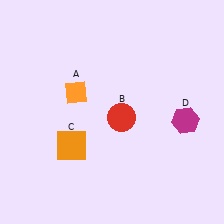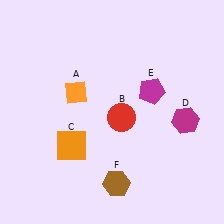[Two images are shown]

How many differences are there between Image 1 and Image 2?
There are 2 differences between the two images.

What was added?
A magenta pentagon (E), a brown hexagon (F) were added in Image 2.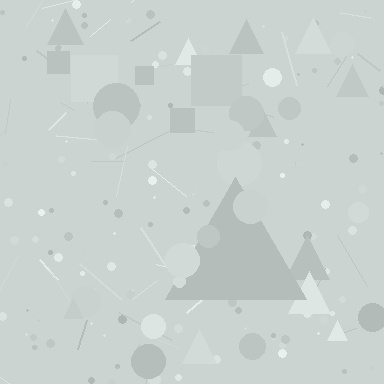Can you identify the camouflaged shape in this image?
The camouflaged shape is a triangle.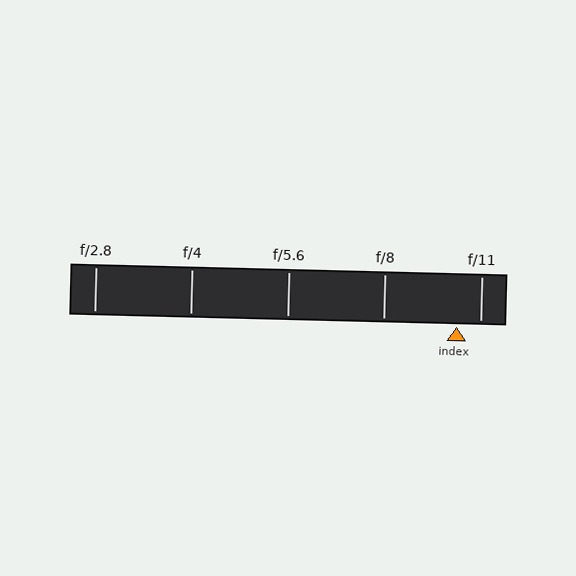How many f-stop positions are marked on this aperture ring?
There are 5 f-stop positions marked.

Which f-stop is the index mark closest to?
The index mark is closest to f/11.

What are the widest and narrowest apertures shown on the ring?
The widest aperture shown is f/2.8 and the narrowest is f/11.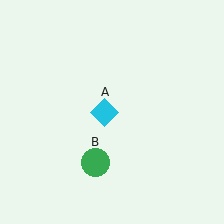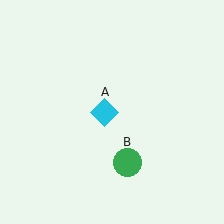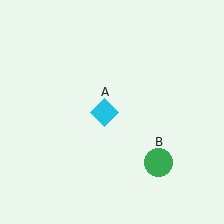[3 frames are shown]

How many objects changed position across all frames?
1 object changed position: green circle (object B).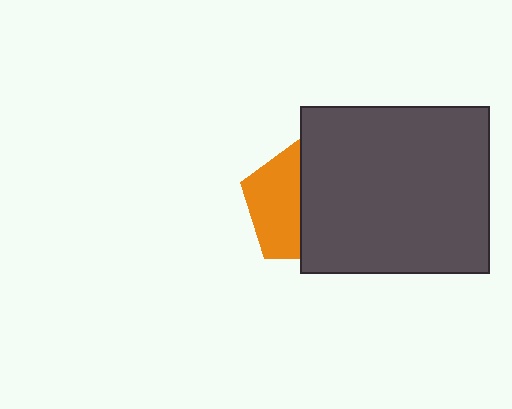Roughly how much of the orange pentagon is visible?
A small part of it is visible (roughly 44%).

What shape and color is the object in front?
The object in front is a dark gray rectangle.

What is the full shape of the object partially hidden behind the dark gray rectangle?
The partially hidden object is an orange pentagon.